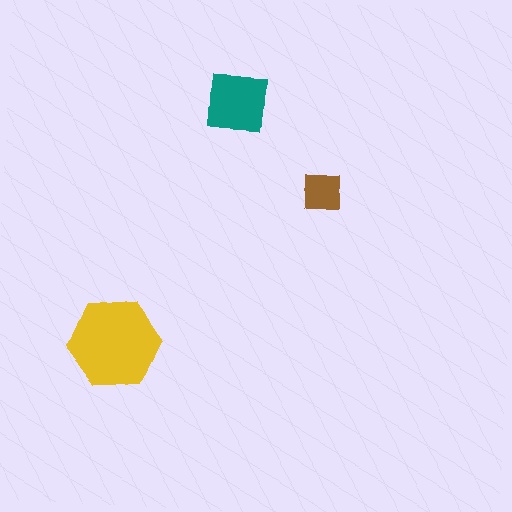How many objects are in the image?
There are 3 objects in the image.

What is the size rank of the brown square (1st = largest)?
3rd.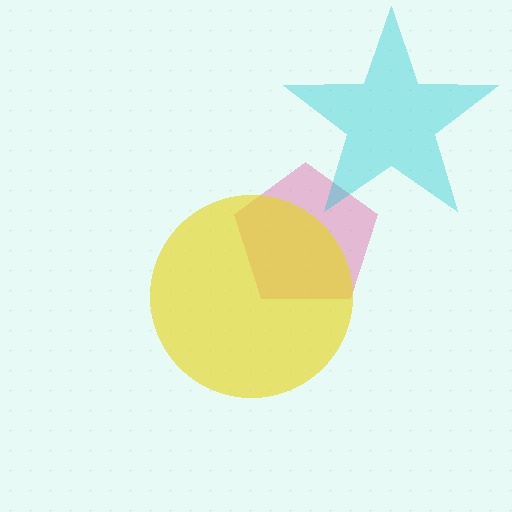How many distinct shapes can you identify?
There are 3 distinct shapes: a pink pentagon, a yellow circle, a cyan star.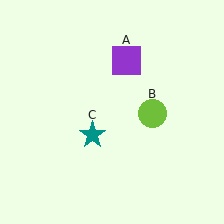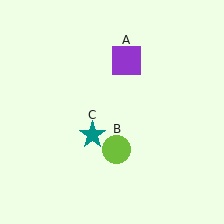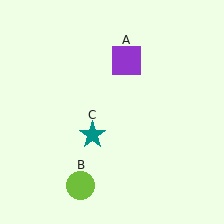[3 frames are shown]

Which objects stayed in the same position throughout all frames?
Purple square (object A) and teal star (object C) remained stationary.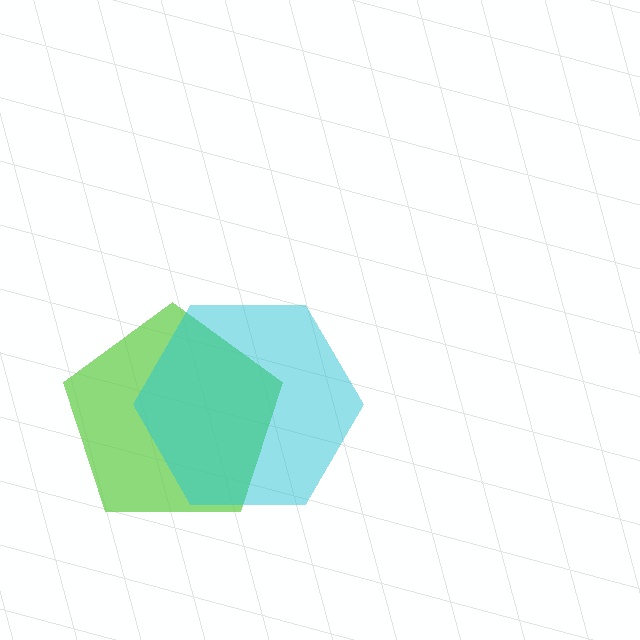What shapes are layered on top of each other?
The layered shapes are: a lime pentagon, a cyan hexagon.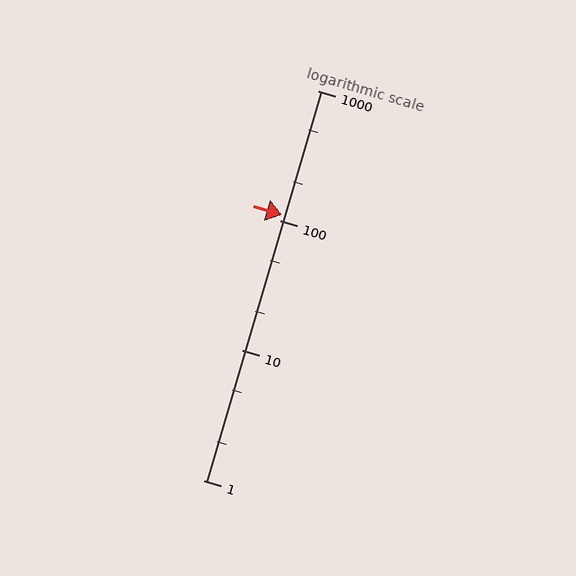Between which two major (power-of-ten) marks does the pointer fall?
The pointer is between 100 and 1000.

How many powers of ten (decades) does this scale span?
The scale spans 3 decades, from 1 to 1000.